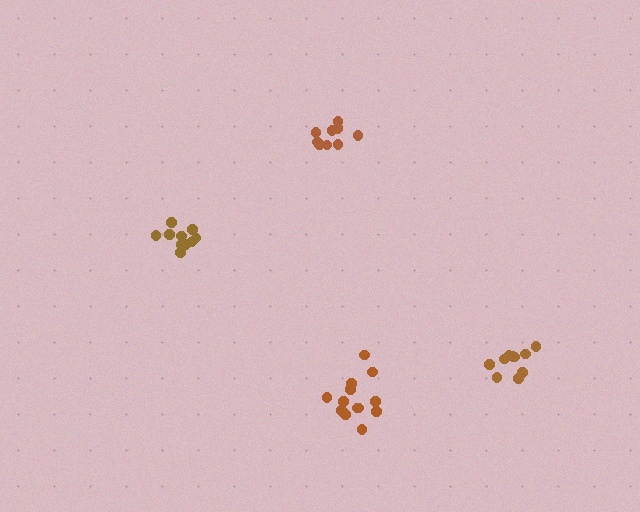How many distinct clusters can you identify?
There are 4 distinct clusters.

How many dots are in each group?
Group 1: 13 dots, Group 2: 10 dots, Group 3: 10 dots, Group 4: 9 dots (42 total).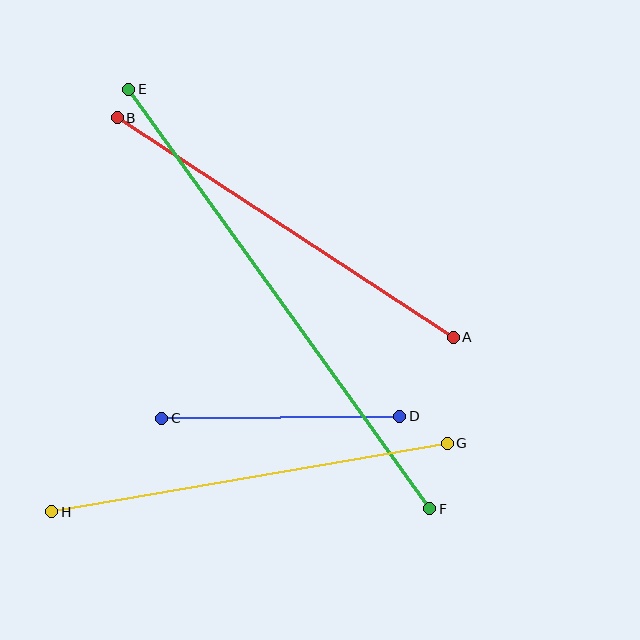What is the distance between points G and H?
The distance is approximately 401 pixels.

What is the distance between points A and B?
The distance is approximately 401 pixels.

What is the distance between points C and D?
The distance is approximately 238 pixels.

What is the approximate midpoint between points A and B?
The midpoint is at approximately (285, 228) pixels.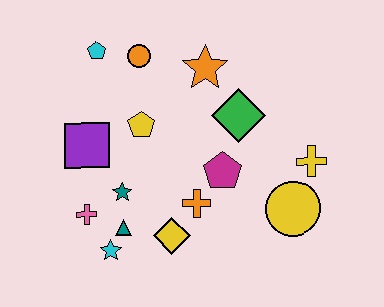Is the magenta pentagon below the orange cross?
No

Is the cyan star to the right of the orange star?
No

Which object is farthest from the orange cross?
The cyan pentagon is farthest from the orange cross.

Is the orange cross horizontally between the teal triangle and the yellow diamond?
No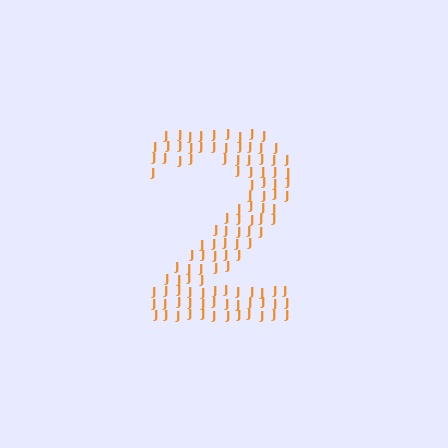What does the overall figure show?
The overall figure shows the digit 2.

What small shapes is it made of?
It is made of small letter J's.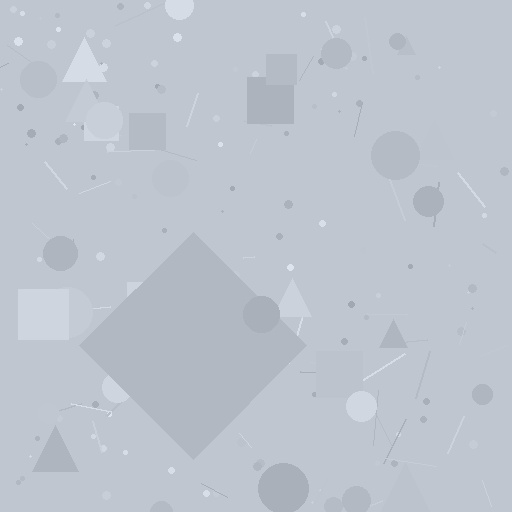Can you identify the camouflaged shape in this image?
The camouflaged shape is a diamond.